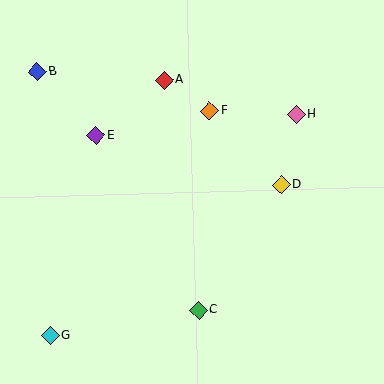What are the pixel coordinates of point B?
Point B is at (37, 72).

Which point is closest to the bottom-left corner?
Point G is closest to the bottom-left corner.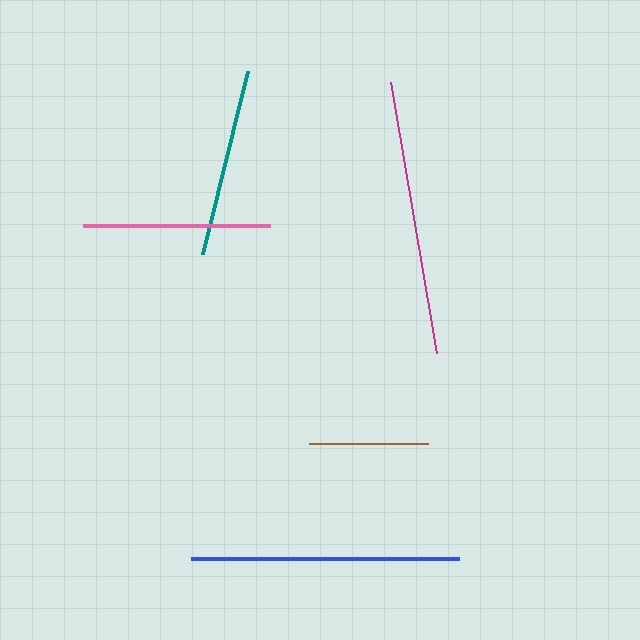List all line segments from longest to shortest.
From longest to shortest: magenta, blue, teal, pink, brown.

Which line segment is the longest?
The magenta line is the longest at approximately 274 pixels.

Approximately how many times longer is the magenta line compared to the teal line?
The magenta line is approximately 1.5 times the length of the teal line.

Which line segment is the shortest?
The brown line is the shortest at approximately 119 pixels.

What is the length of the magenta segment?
The magenta segment is approximately 274 pixels long.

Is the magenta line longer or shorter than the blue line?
The magenta line is longer than the blue line.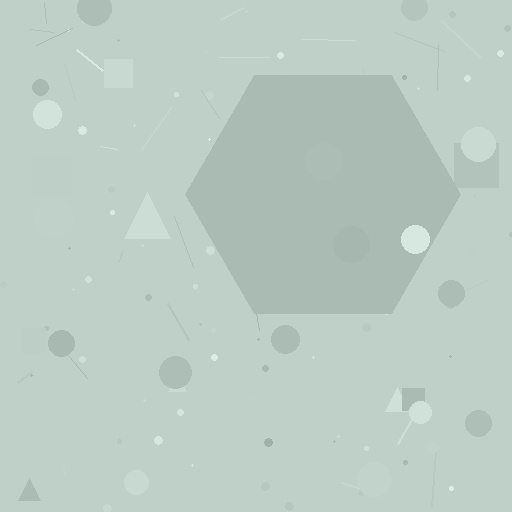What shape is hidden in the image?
A hexagon is hidden in the image.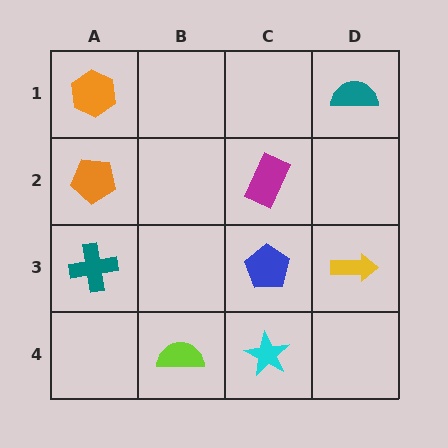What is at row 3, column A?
A teal cross.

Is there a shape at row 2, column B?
No, that cell is empty.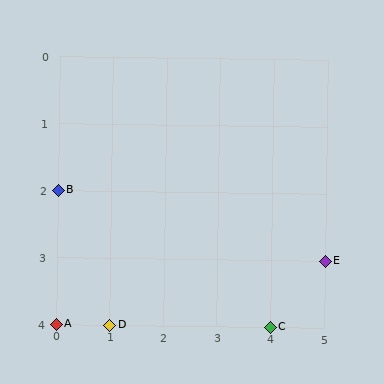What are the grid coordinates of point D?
Point D is at grid coordinates (1, 4).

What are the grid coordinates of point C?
Point C is at grid coordinates (4, 4).